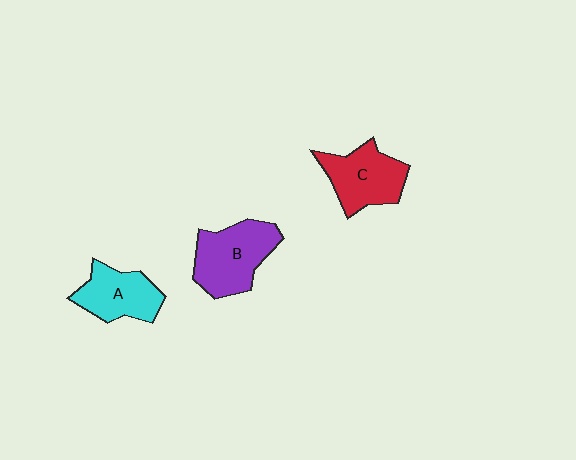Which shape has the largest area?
Shape B (purple).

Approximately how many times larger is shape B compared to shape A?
Approximately 1.2 times.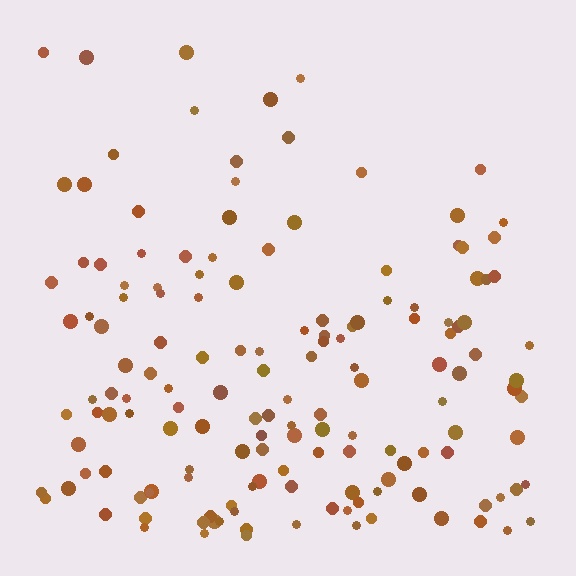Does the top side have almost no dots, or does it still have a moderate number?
Still a moderate number, just noticeably fewer than the bottom.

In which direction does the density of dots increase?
From top to bottom, with the bottom side densest.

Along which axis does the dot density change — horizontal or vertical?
Vertical.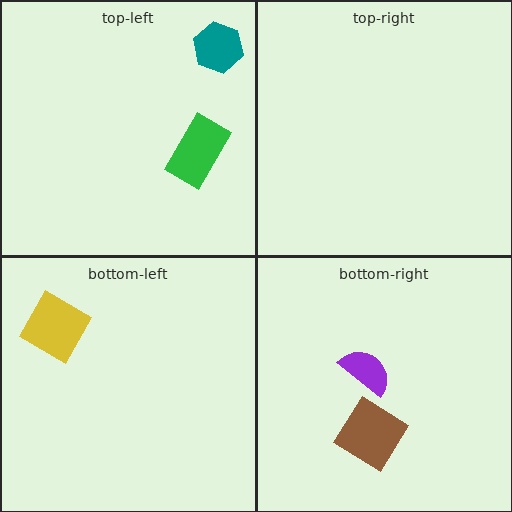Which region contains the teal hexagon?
The top-left region.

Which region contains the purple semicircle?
The bottom-right region.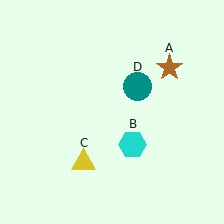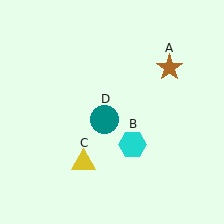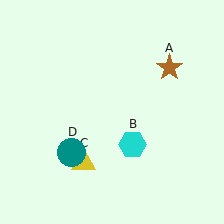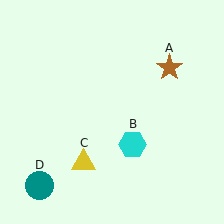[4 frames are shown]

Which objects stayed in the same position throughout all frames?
Brown star (object A) and cyan hexagon (object B) and yellow triangle (object C) remained stationary.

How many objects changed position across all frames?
1 object changed position: teal circle (object D).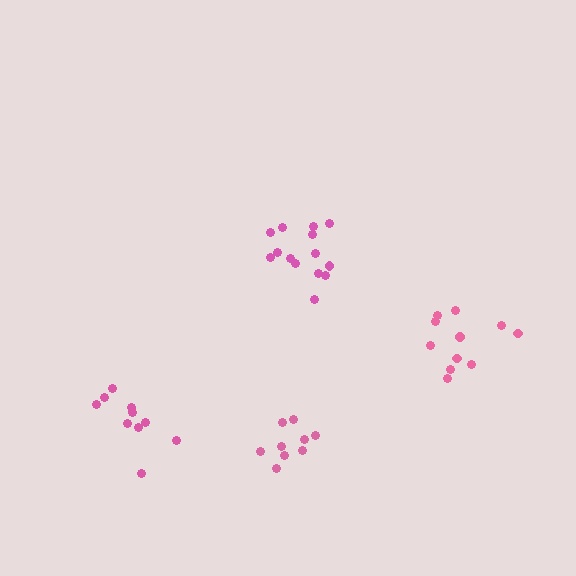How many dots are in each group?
Group 1: 9 dots, Group 2: 14 dots, Group 3: 10 dots, Group 4: 11 dots (44 total).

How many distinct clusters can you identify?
There are 4 distinct clusters.